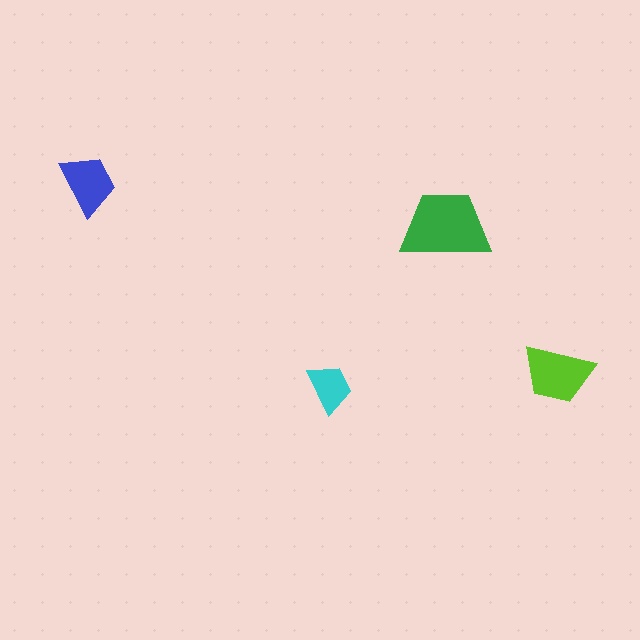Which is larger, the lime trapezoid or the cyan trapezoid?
The lime one.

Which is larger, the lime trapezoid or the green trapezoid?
The green one.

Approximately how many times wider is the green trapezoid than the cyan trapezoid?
About 2 times wider.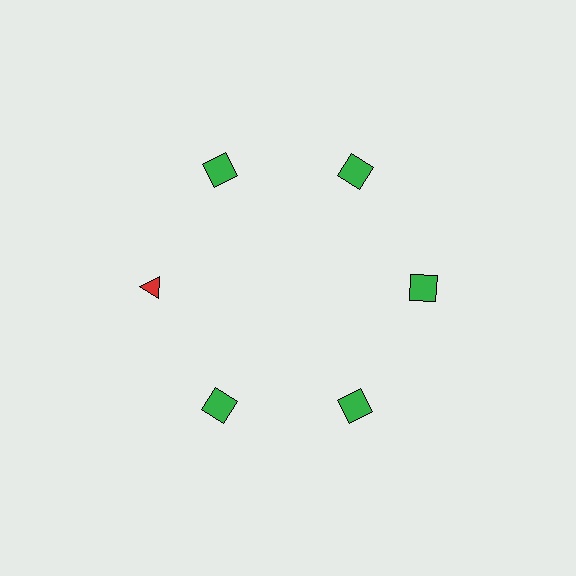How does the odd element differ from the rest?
It differs in both color (red instead of green) and shape (triangle instead of square).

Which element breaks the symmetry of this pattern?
The red triangle at roughly the 9 o'clock position breaks the symmetry. All other shapes are green squares.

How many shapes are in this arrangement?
There are 6 shapes arranged in a ring pattern.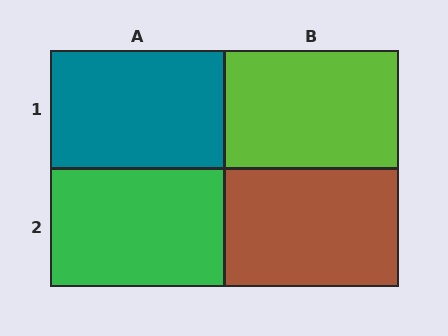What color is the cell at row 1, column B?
Lime.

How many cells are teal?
1 cell is teal.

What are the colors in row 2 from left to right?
Green, brown.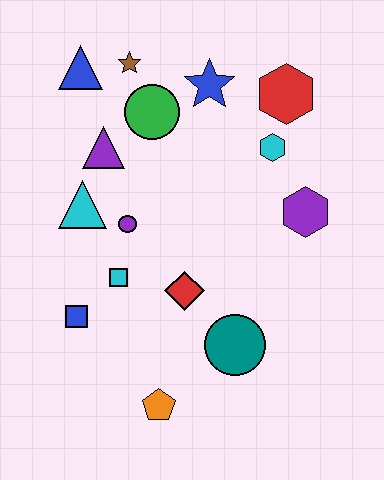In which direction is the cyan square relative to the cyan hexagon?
The cyan square is to the left of the cyan hexagon.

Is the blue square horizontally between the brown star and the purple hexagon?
No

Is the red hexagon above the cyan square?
Yes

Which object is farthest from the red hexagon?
The orange pentagon is farthest from the red hexagon.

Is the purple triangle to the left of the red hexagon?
Yes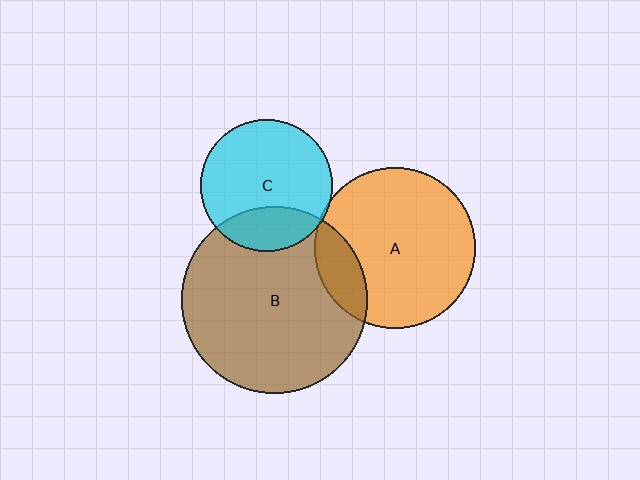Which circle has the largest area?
Circle B (brown).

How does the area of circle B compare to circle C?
Approximately 2.0 times.